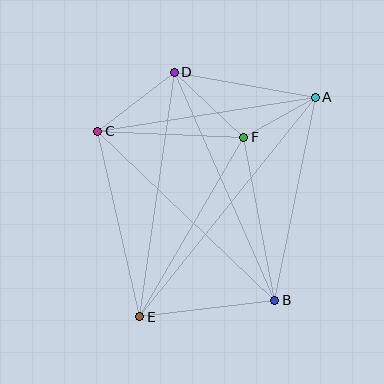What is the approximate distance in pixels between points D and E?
The distance between D and E is approximately 247 pixels.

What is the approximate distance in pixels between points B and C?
The distance between B and C is approximately 245 pixels.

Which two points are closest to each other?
Points A and F are closest to each other.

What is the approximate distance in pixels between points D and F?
The distance between D and F is approximately 95 pixels.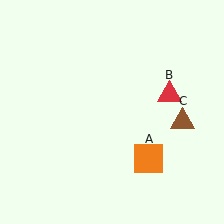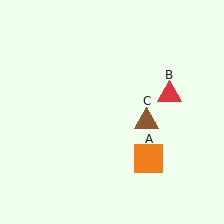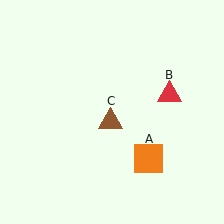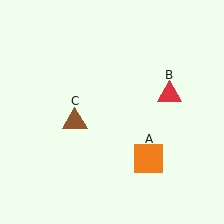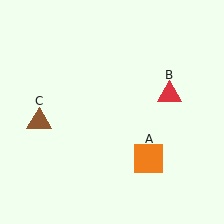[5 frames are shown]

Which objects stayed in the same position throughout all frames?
Orange square (object A) and red triangle (object B) remained stationary.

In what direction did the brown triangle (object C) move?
The brown triangle (object C) moved left.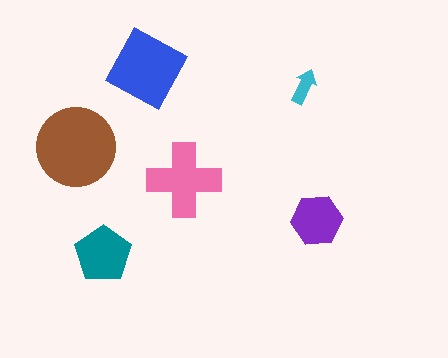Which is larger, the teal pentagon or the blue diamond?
The blue diamond.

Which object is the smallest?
The cyan arrow.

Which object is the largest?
The brown circle.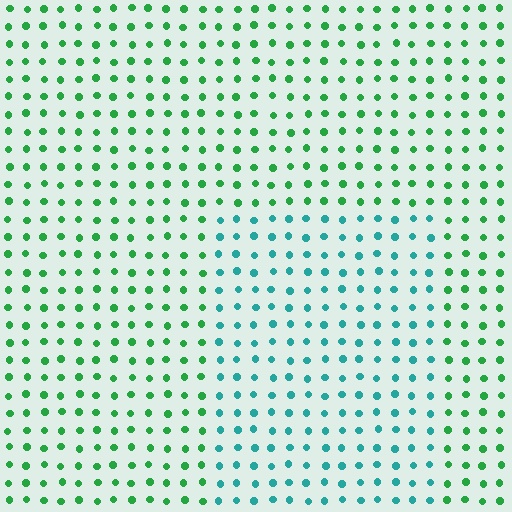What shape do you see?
I see a rectangle.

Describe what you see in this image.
The image is filled with small green elements in a uniform arrangement. A rectangle-shaped region is visible where the elements are tinted to a slightly different hue, forming a subtle color boundary.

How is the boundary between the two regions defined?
The boundary is defined purely by a slight shift in hue (about 43 degrees). Spacing, size, and orientation are identical on both sides.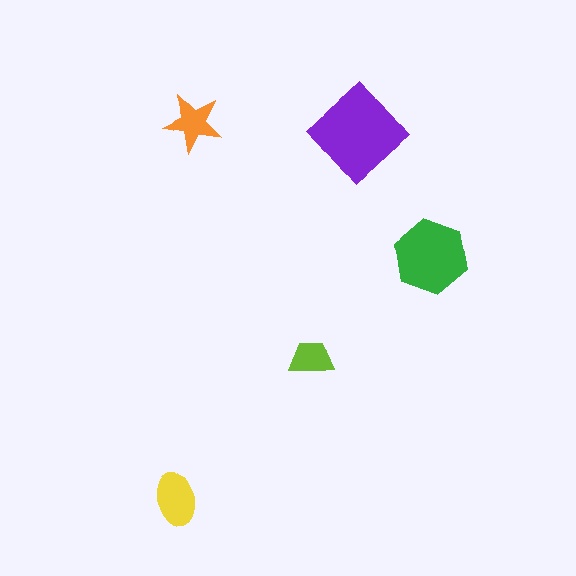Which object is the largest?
The purple diamond.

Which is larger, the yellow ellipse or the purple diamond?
The purple diamond.